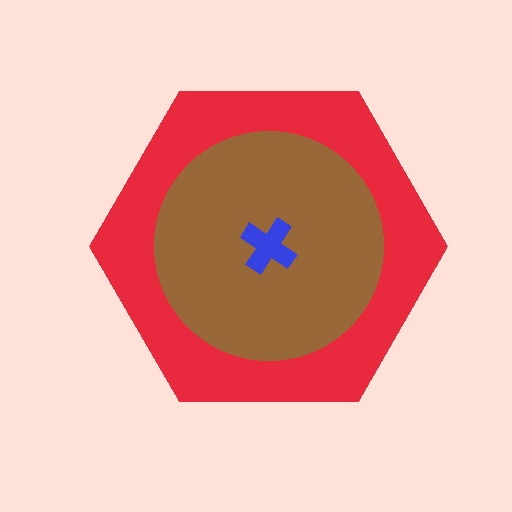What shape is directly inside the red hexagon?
The brown circle.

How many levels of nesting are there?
3.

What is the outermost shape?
The red hexagon.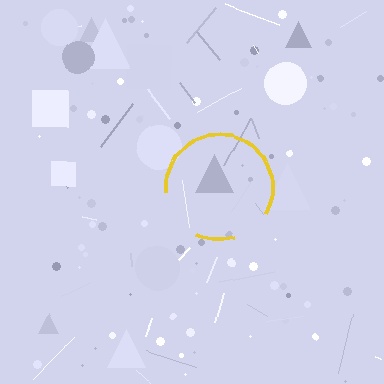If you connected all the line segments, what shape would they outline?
They would outline a circle.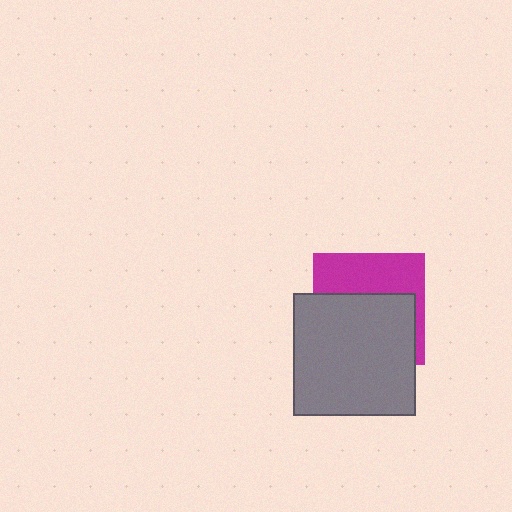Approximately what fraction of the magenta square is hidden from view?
Roughly 59% of the magenta square is hidden behind the gray square.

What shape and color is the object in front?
The object in front is a gray square.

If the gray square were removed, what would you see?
You would see the complete magenta square.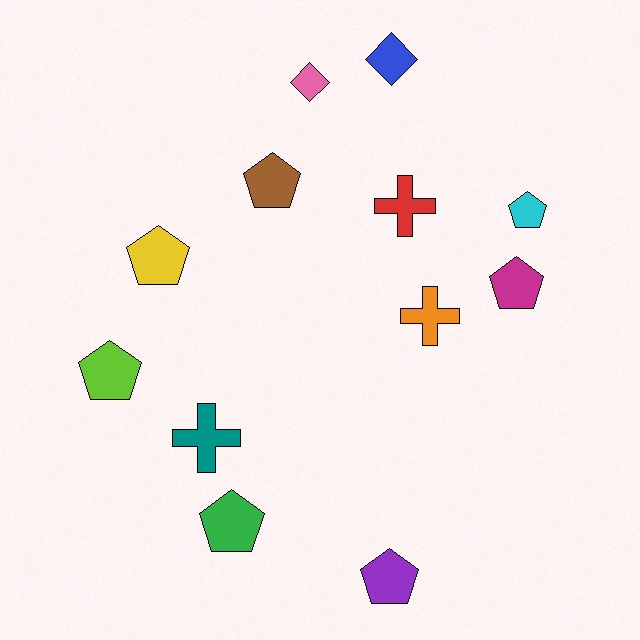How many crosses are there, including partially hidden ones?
There are 3 crosses.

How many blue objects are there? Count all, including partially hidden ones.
There is 1 blue object.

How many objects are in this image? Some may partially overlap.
There are 12 objects.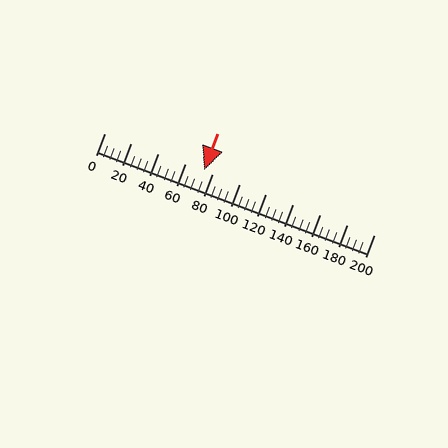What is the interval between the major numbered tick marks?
The major tick marks are spaced 20 units apart.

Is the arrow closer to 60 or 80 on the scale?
The arrow is closer to 80.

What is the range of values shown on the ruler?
The ruler shows values from 0 to 200.